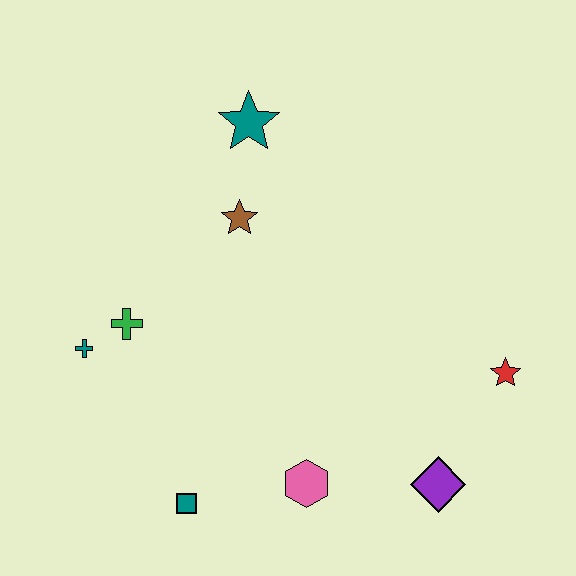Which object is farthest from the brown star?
The purple diamond is farthest from the brown star.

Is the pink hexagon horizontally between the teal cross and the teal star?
No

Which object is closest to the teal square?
The pink hexagon is closest to the teal square.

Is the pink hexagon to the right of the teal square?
Yes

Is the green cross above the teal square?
Yes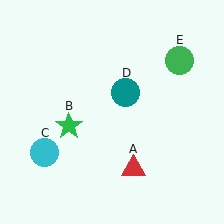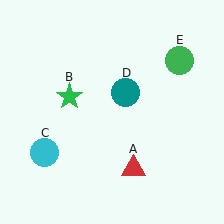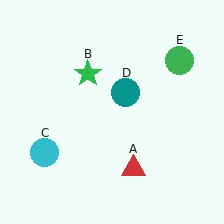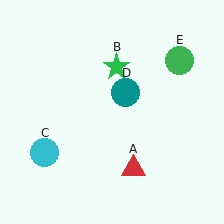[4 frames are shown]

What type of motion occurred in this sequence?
The green star (object B) rotated clockwise around the center of the scene.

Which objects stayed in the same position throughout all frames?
Red triangle (object A) and cyan circle (object C) and teal circle (object D) and green circle (object E) remained stationary.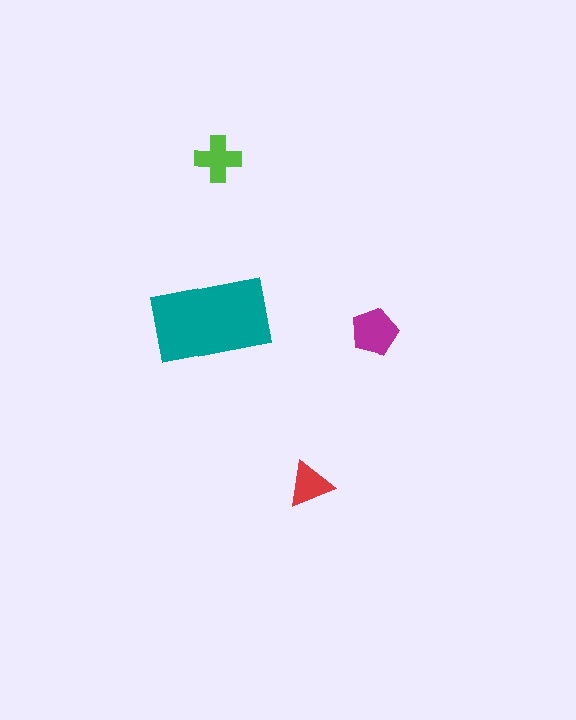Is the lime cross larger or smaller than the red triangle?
Larger.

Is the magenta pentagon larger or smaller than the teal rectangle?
Smaller.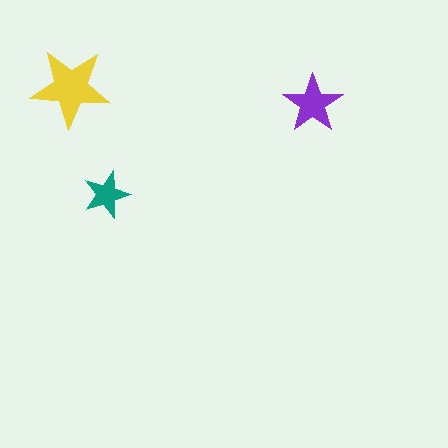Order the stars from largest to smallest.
the yellow one, the purple one, the teal one.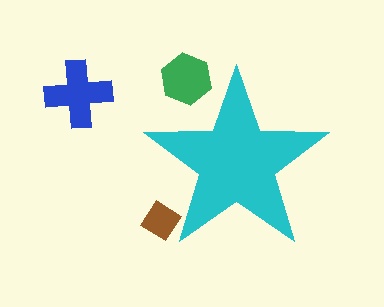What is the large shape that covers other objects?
A cyan star.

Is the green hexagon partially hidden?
Yes, the green hexagon is partially hidden behind the cyan star.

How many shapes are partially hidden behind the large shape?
2 shapes are partially hidden.